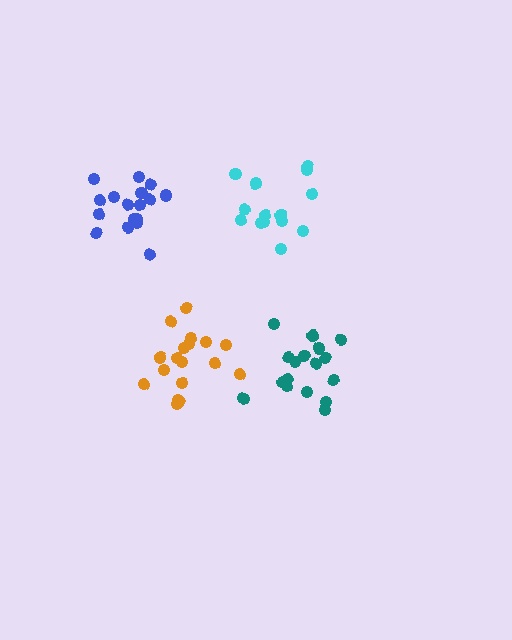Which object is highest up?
The cyan cluster is topmost.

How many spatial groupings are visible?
There are 4 spatial groupings.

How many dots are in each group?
Group 1: 17 dots, Group 2: 17 dots, Group 3: 18 dots, Group 4: 14 dots (66 total).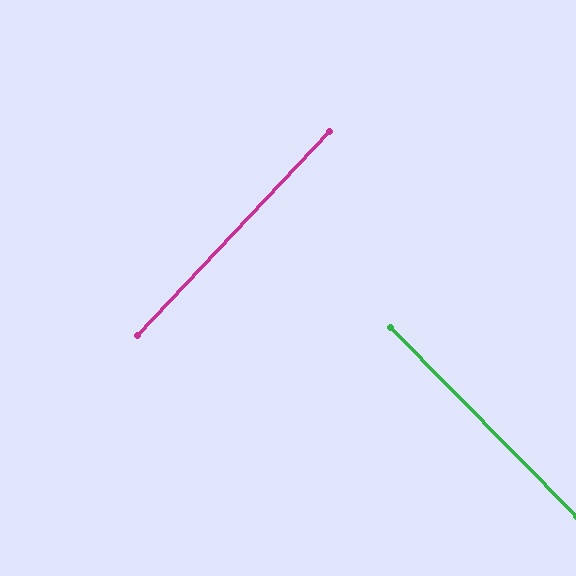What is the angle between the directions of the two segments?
Approximately 88 degrees.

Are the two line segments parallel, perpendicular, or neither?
Perpendicular — they meet at approximately 88°.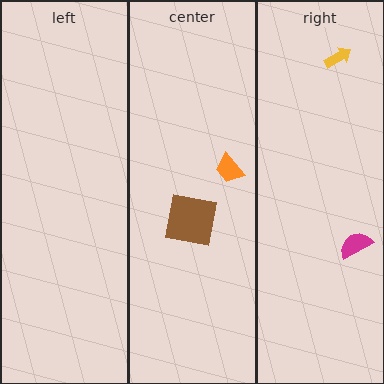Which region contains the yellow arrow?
The right region.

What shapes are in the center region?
The orange trapezoid, the brown square.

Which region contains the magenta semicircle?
The right region.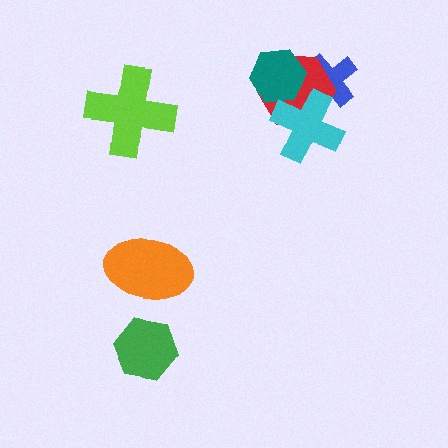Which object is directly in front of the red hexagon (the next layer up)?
The teal hexagon is directly in front of the red hexagon.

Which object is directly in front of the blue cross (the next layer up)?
The red hexagon is directly in front of the blue cross.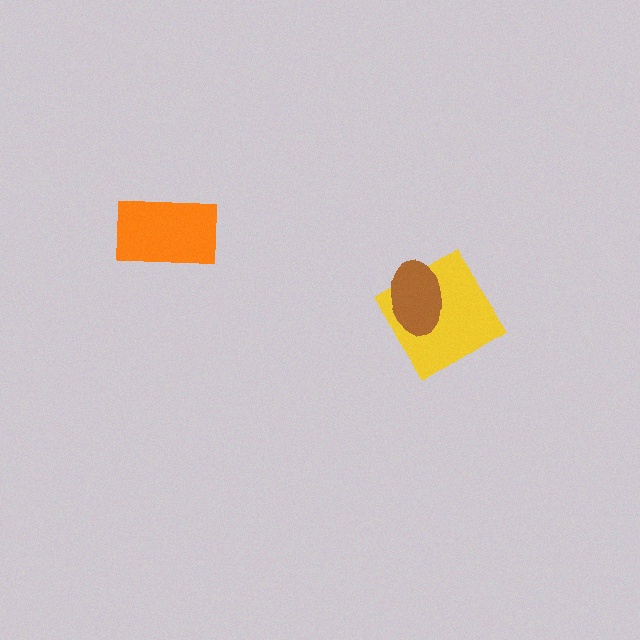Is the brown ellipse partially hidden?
No, no other shape covers it.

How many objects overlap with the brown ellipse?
1 object overlaps with the brown ellipse.